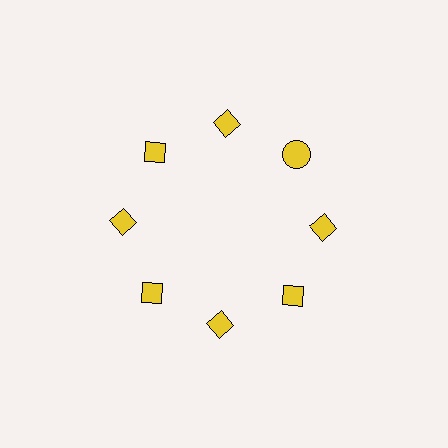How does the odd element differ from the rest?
It has a different shape: circle instead of diamond.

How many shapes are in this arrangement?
There are 8 shapes arranged in a ring pattern.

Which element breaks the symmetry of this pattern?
The yellow circle at roughly the 2 o'clock position breaks the symmetry. All other shapes are yellow diamonds.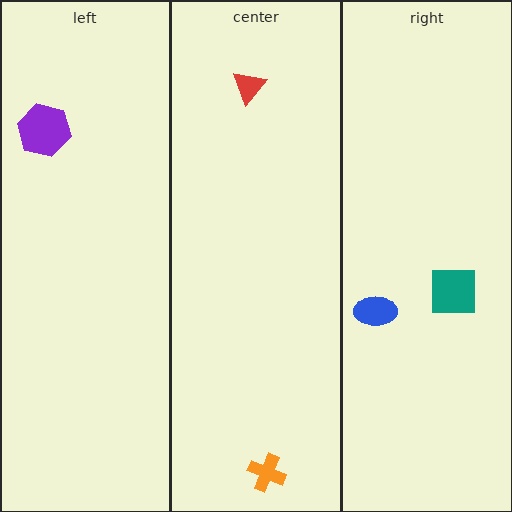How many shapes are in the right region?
2.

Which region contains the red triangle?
The center region.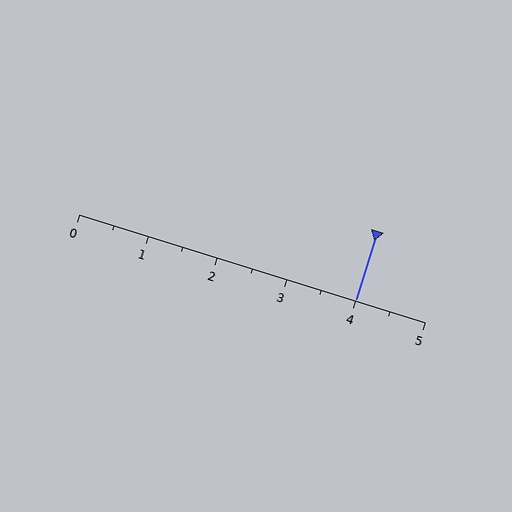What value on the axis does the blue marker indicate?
The marker indicates approximately 4.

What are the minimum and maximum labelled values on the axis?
The axis runs from 0 to 5.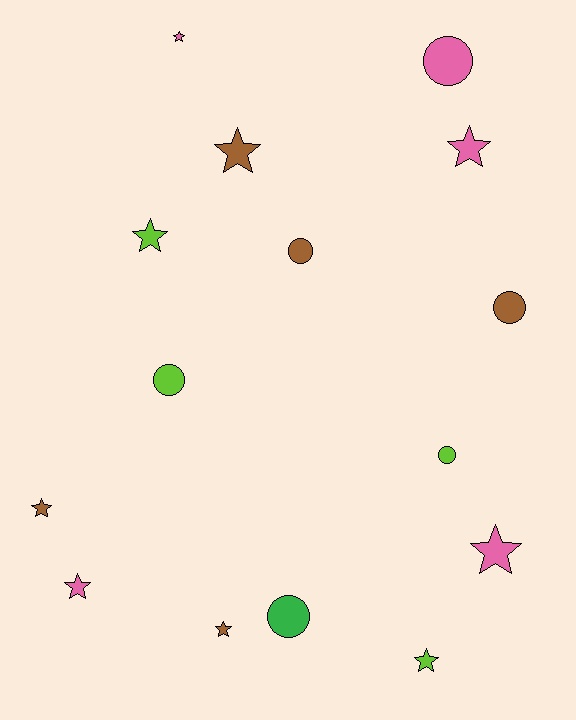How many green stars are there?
There are no green stars.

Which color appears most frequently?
Pink, with 5 objects.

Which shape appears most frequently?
Star, with 9 objects.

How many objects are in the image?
There are 15 objects.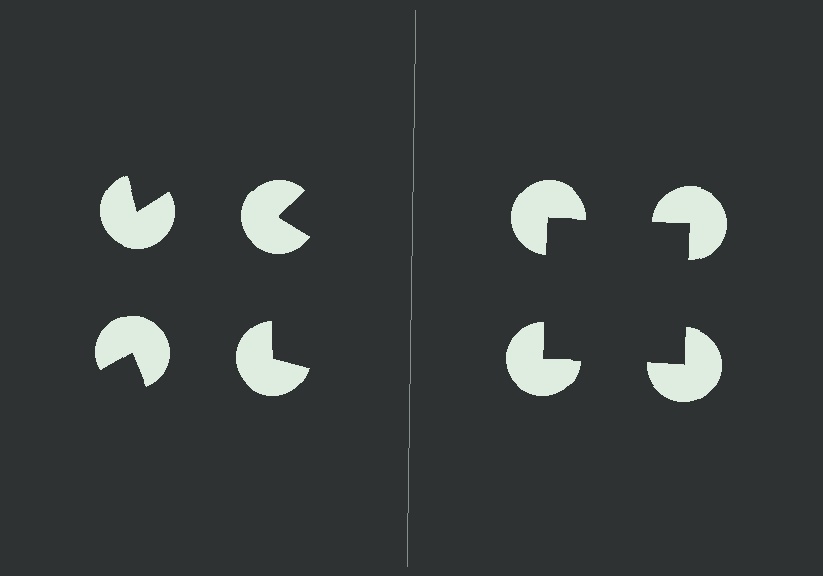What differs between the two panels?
The pac-man discs are positioned identically on both sides; only the wedge orientations differ. On the right they align to a square; on the left they are misaligned.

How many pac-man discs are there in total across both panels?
8 — 4 on each side.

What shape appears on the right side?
An illusory square.